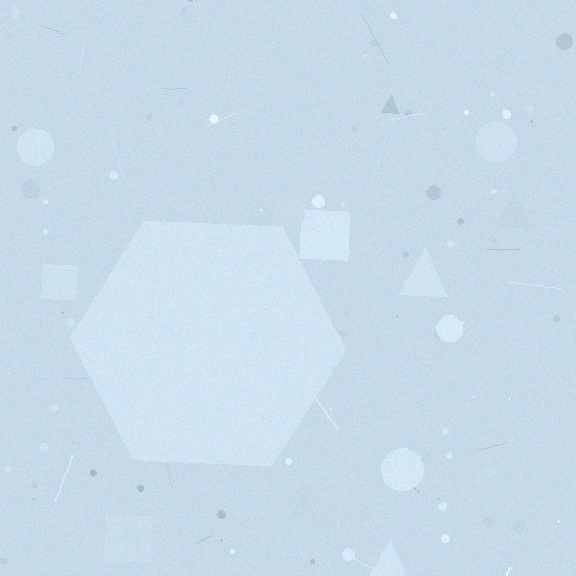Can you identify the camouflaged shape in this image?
The camouflaged shape is a hexagon.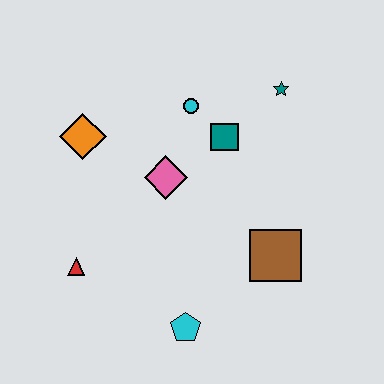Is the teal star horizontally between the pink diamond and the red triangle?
No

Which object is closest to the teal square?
The cyan circle is closest to the teal square.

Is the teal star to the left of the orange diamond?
No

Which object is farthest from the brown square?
The orange diamond is farthest from the brown square.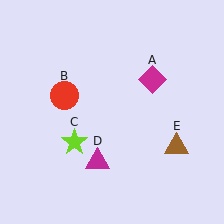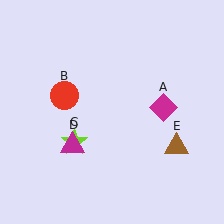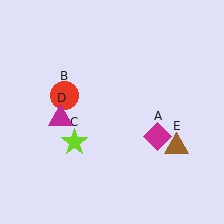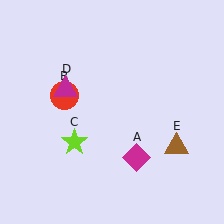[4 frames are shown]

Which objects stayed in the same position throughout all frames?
Red circle (object B) and lime star (object C) and brown triangle (object E) remained stationary.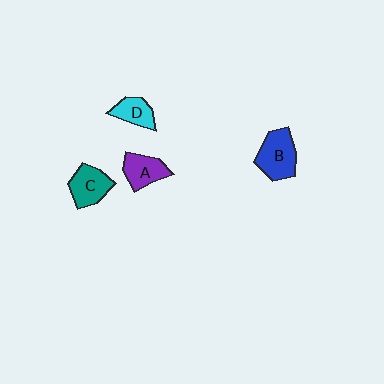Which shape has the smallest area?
Shape D (cyan).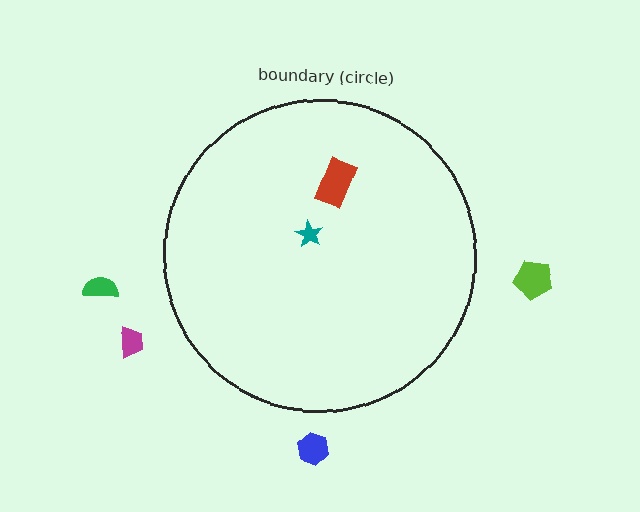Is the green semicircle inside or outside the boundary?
Outside.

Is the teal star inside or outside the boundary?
Inside.